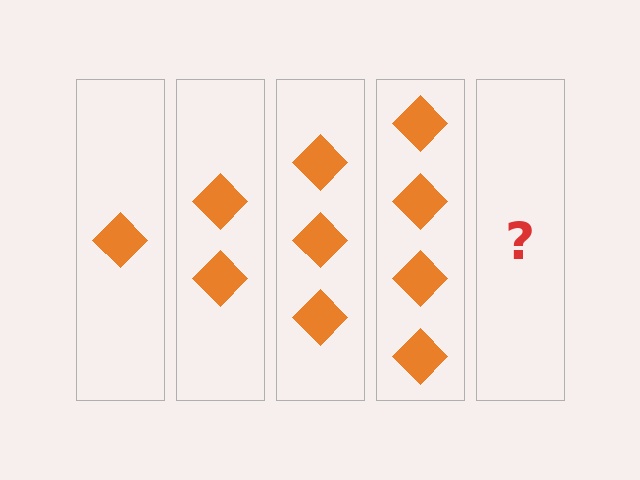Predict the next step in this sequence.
The next step is 5 diamonds.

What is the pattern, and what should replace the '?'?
The pattern is that each step adds one more diamond. The '?' should be 5 diamonds.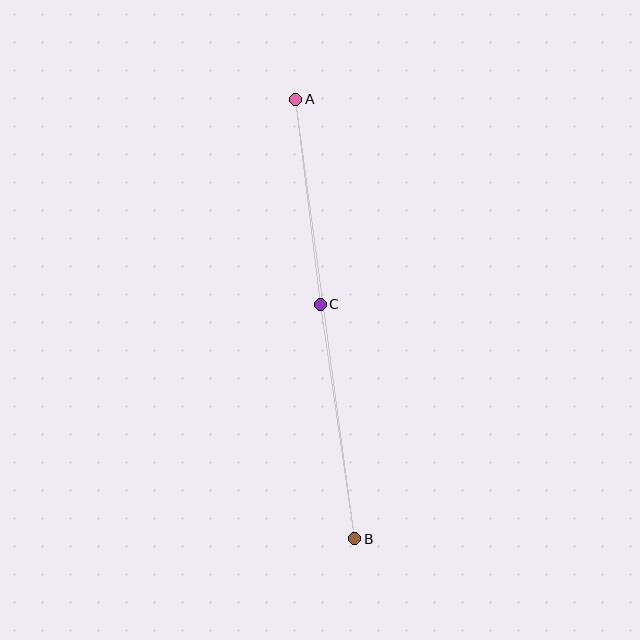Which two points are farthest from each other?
Points A and B are farthest from each other.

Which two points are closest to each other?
Points A and C are closest to each other.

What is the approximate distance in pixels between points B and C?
The distance between B and C is approximately 237 pixels.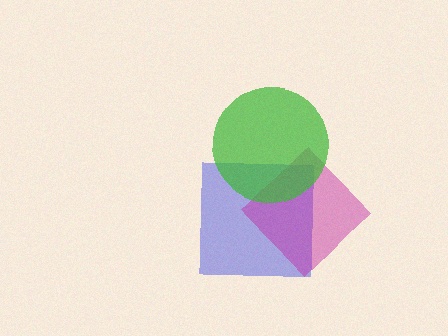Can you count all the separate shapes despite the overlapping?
Yes, there are 3 separate shapes.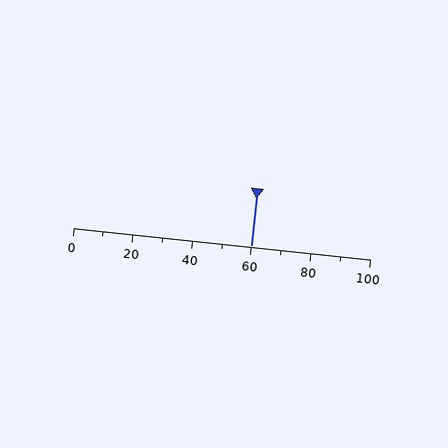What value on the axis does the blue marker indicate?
The marker indicates approximately 60.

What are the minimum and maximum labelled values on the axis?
The axis runs from 0 to 100.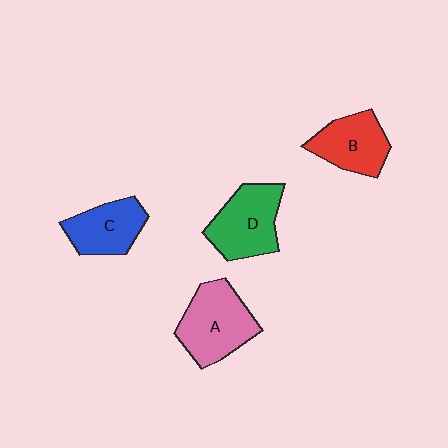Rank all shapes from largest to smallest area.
From largest to smallest: A (pink), D (green), B (red), C (blue).